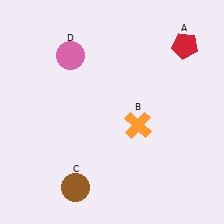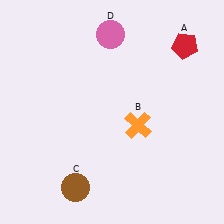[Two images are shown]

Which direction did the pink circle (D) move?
The pink circle (D) moved right.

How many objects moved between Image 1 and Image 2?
1 object moved between the two images.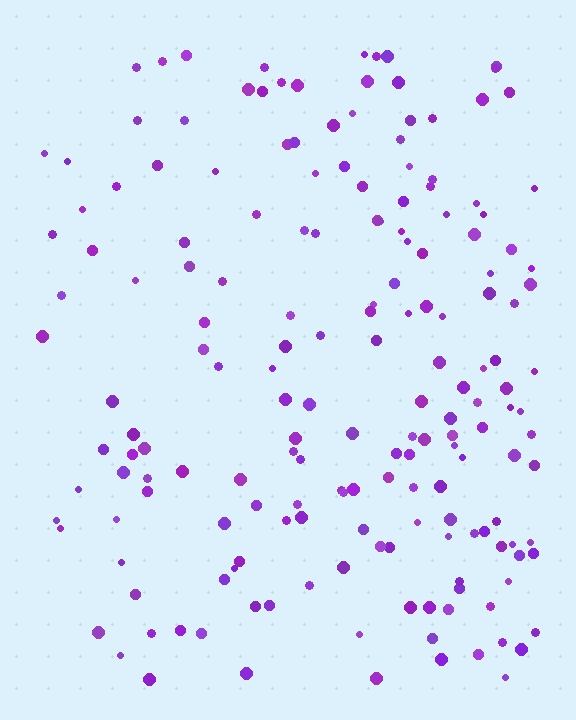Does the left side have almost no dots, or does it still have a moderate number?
Still a moderate number, just noticeably fewer than the right.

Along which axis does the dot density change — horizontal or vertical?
Horizontal.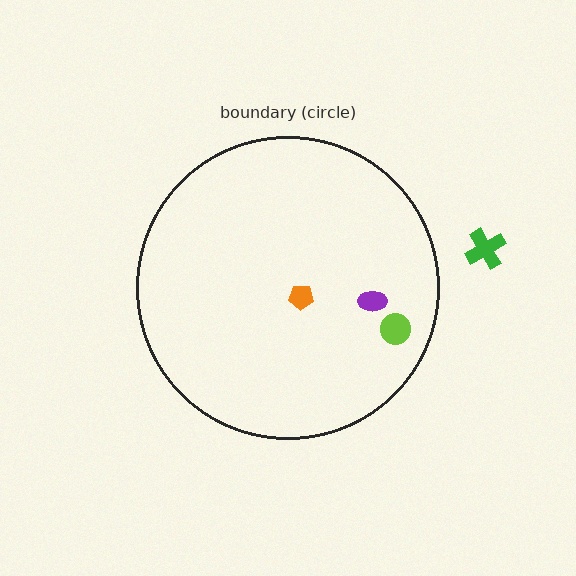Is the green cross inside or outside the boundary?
Outside.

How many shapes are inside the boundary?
3 inside, 1 outside.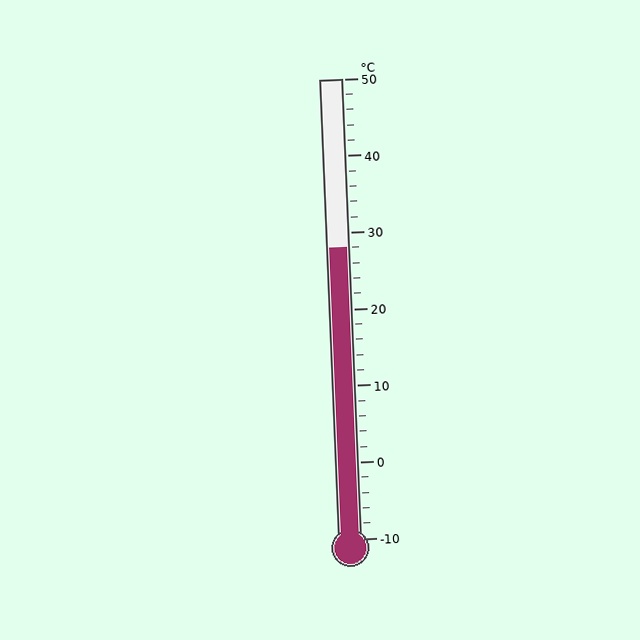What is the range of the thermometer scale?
The thermometer scale ranges from -10°C to 50°C.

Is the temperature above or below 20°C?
The temperature is above 20°C.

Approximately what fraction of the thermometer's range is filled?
The thermometer is filled to approximately 65% of its range.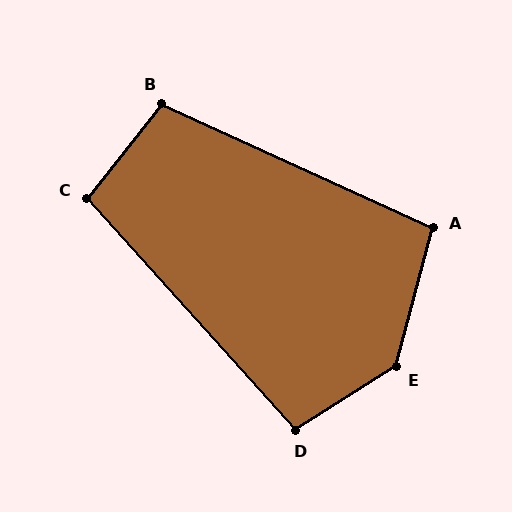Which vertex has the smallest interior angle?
C, at approximately 100 degrees.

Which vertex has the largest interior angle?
E, at approximately 137 degrees.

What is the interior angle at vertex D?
Approximately 100 degrees (obtuse).